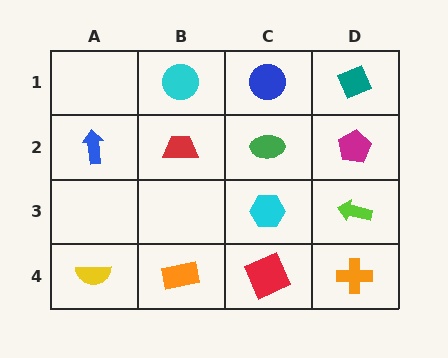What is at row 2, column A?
A blue arrow.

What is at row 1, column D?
A teal diamond.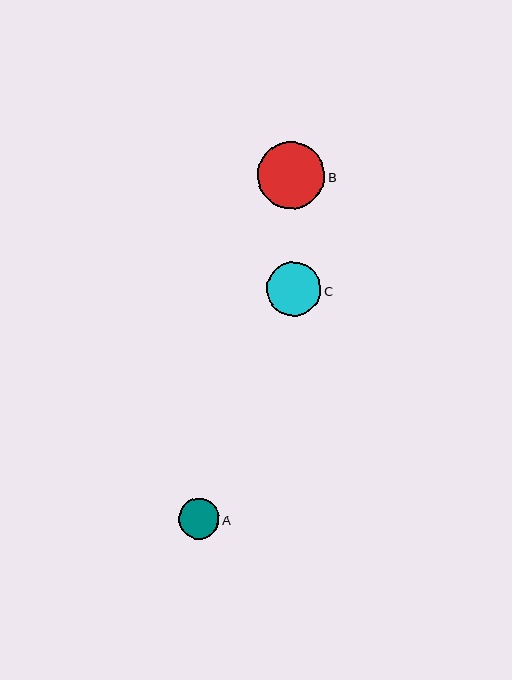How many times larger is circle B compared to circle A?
Circle B is approximately 1.7 times the size of circle A.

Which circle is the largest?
Circle B is the largest with a size of approximately 67 pixels.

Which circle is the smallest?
Circle A is the smallest with a size of approximately 40 pixels.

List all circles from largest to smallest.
From largest to smallest: B, C, A.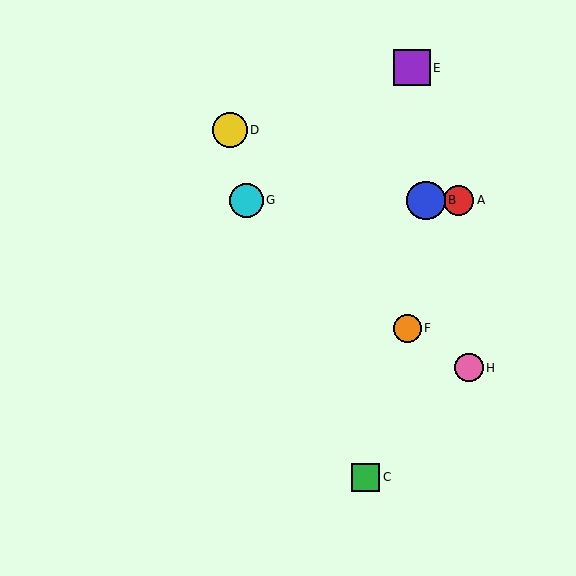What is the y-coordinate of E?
Object E is at y≈68.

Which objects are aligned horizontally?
Objects A, B, G are aligned horizontally.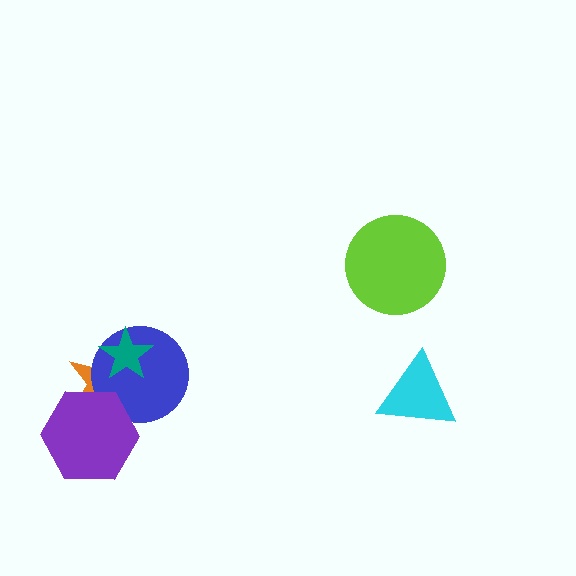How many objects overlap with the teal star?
2 objects overlap with the teal star.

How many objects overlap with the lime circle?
0 objects overlap with the lime circle.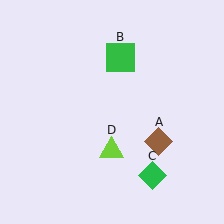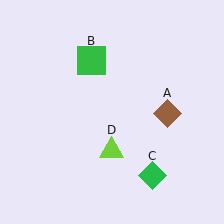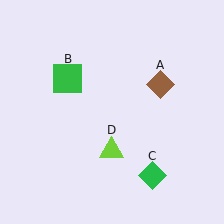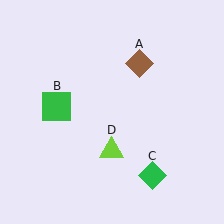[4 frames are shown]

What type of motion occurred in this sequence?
The brown diamond (object A), green square (object B) rotated counterclockwise around the center of the scene.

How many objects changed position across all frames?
2 objects changed position: brown diamond (object A), green square (object B).